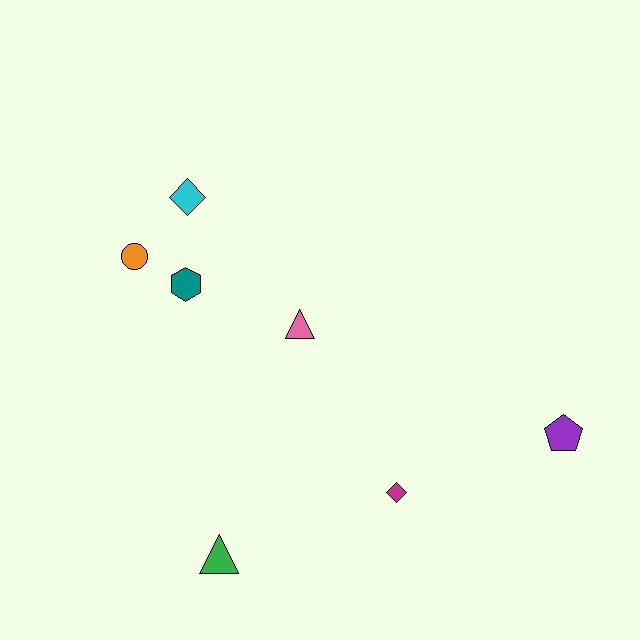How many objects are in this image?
There are 7 objects.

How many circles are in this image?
There is 1 circle.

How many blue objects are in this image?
There are no blue objects.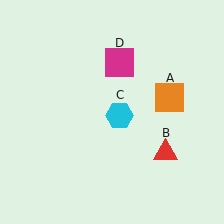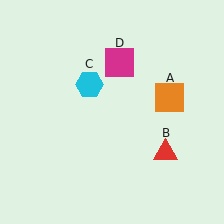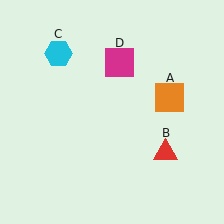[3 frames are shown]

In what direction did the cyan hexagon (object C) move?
The cyan hexagon (object C) moved up and to the left.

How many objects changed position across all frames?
1 object changed position: cyan hexagon (object C).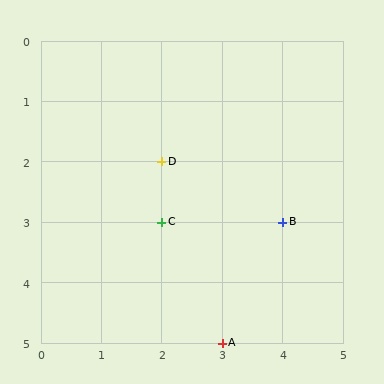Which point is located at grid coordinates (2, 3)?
Point C is at (2, 3).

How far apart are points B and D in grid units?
Points B and D are 2 columns and 1 row apart (about 2.2 grid units diagonally).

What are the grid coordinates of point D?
Point D is at grid coordinates (2, 2).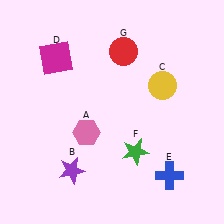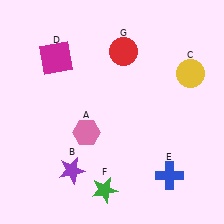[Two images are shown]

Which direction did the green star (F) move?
The green star (F) moved down.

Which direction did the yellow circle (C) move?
The yellow circle (C) moved right.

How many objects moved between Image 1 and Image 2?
2 objects moved between the two images.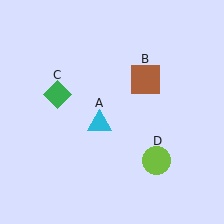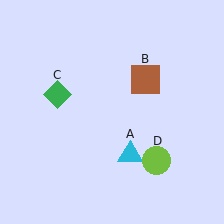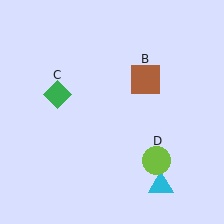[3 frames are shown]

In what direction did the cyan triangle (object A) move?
The cyan triangle (object A) moved down and to the right.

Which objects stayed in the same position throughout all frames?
Brown square (object B) and green diamond (object C) and lime circle (object D) remained stationary.